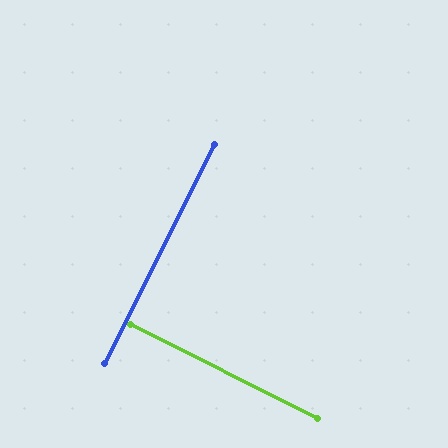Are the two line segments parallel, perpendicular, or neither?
Perpendicular — they meet at approximately 90°.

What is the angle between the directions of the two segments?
Approximately 90 degrees.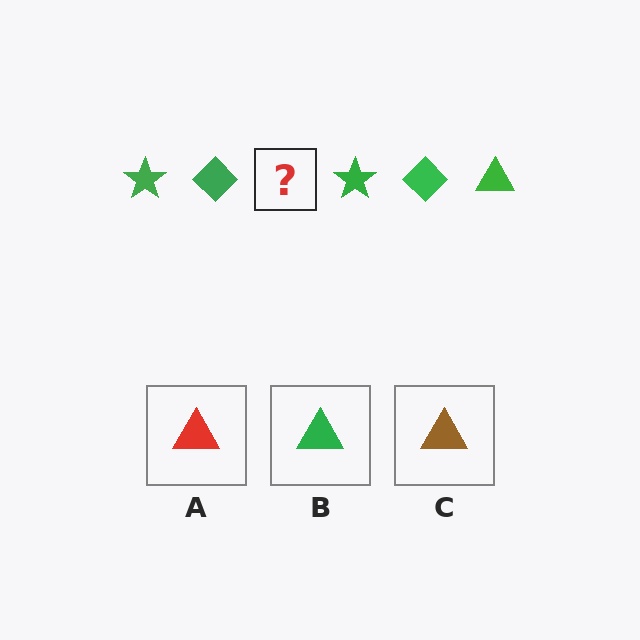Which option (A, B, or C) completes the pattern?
B.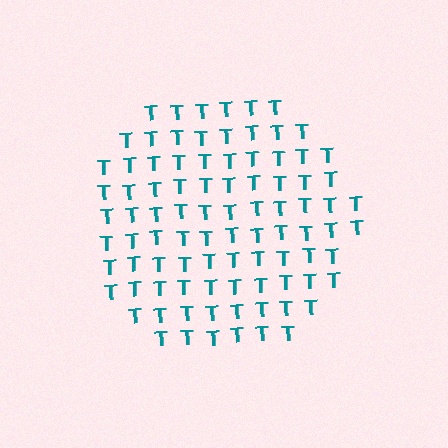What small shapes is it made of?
It is made of small letter T's.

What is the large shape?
The large shape is a circle.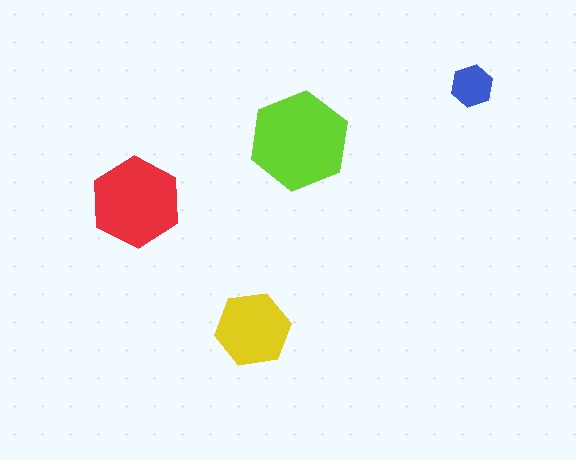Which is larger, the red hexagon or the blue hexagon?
The red one.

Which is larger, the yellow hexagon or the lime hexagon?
The lime one.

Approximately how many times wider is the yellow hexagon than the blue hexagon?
About 2 times wider.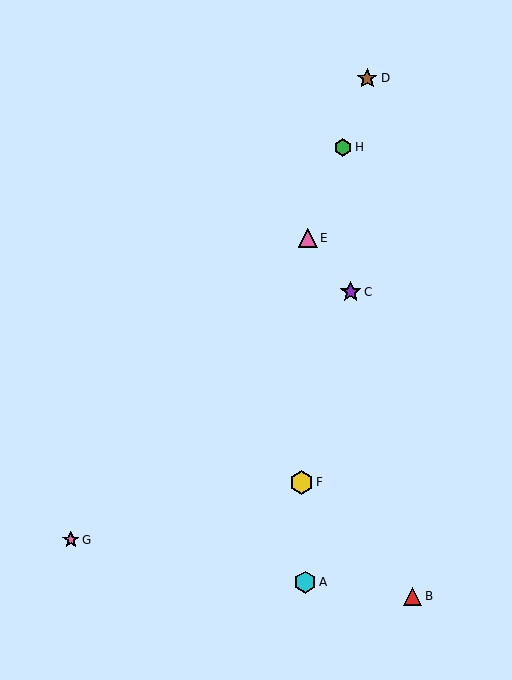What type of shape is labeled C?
Shape C is a purple star.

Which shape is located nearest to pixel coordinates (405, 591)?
The red triangle (labeled B) at (413, 596) is nearest to that location.